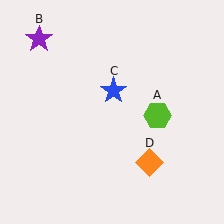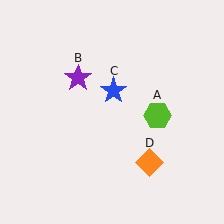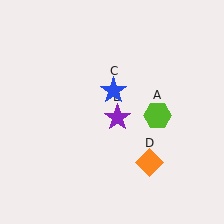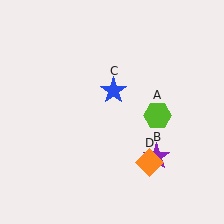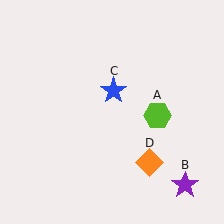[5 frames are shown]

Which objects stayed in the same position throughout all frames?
Lime hexagon (object A) and blue star (object C) and orange diamond (object D) remained stationary.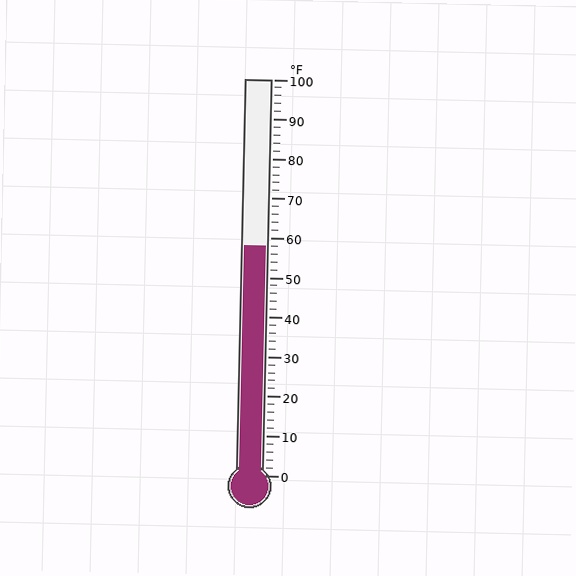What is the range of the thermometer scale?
The thermometer scale ranges from 0°F to 100°F.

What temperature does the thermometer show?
The thermometer shows approximately 58°F.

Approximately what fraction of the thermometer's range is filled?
The thermometer is filled to approximately 60% of its range.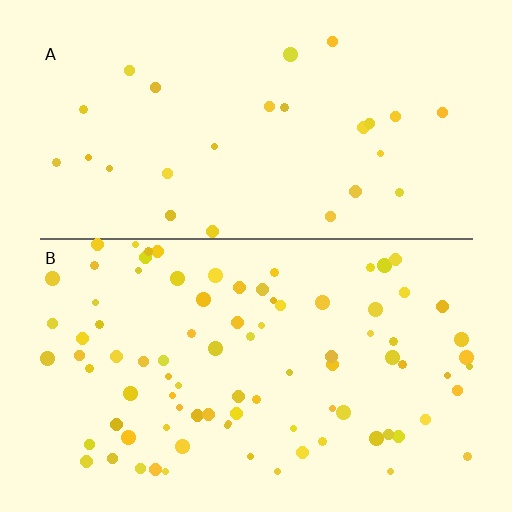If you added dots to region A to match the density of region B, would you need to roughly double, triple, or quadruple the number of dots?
Approximately triple.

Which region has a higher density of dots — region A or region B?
B (the bottom).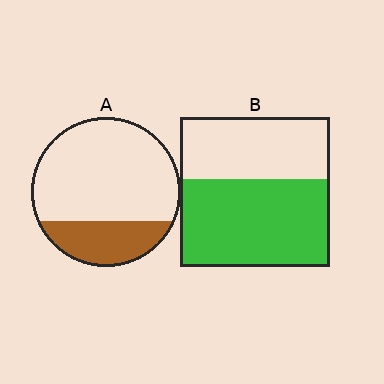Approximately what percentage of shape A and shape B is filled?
A is approximately 25% and B is approximately 60%.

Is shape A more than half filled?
No.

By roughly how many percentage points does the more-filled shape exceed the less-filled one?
By roughly 35 percentage points (B over A).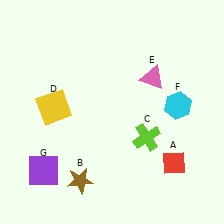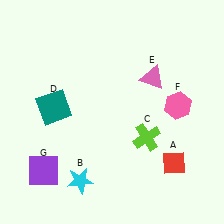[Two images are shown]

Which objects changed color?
B changed from brown to cyan. D changed from yellow to teal. F changed from cyan to pink.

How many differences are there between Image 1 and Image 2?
There are 3 differences between the two images.